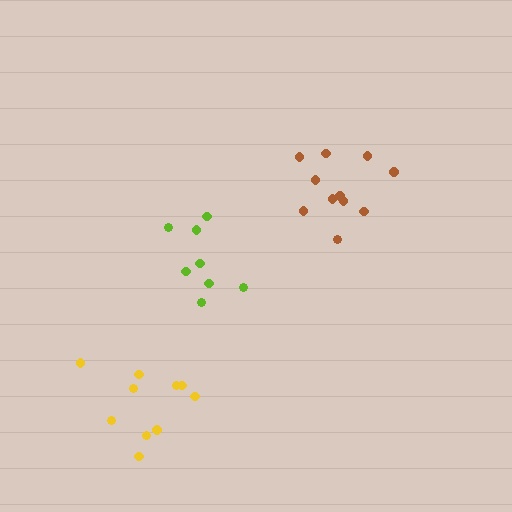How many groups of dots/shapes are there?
There are 3 groups.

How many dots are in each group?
Group 1: 8 dots, Group 2: 10 dots, Group 3: 11 dots (29 total).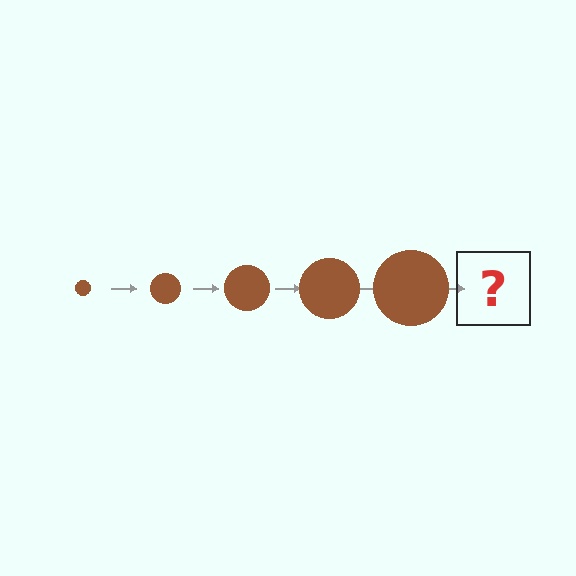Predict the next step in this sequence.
The next step is a brown circle, larger than the previous one.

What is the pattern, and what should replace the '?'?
The pattern is that the circle gets progressively larger each step. The '?' should be a brown circle, larger than the previous one.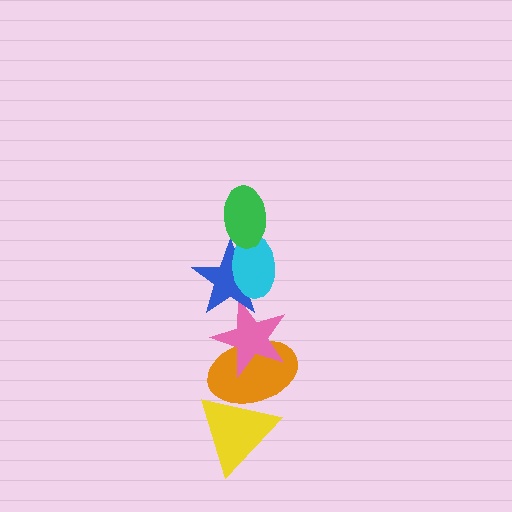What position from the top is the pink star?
The pink star is 4th from the top.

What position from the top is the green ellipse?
The green ellipse is 1st from the top.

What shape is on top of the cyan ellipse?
The green ellipse is on top of the cyan ellipse.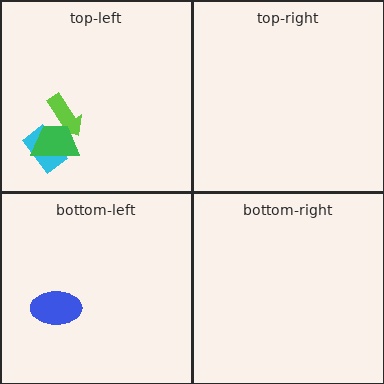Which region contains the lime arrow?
The top-left region.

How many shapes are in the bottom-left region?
1.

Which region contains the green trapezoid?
The top-left region.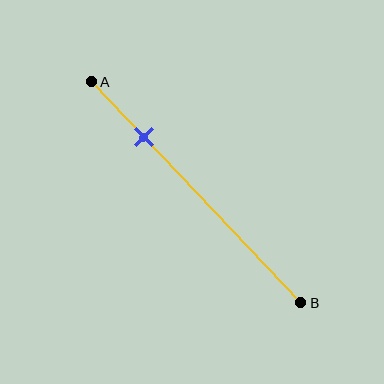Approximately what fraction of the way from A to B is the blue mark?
The blue mark is approximately 25% of the way from A to B.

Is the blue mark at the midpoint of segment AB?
No, the mark is at about 25% from A, not at the 50% midpoint.